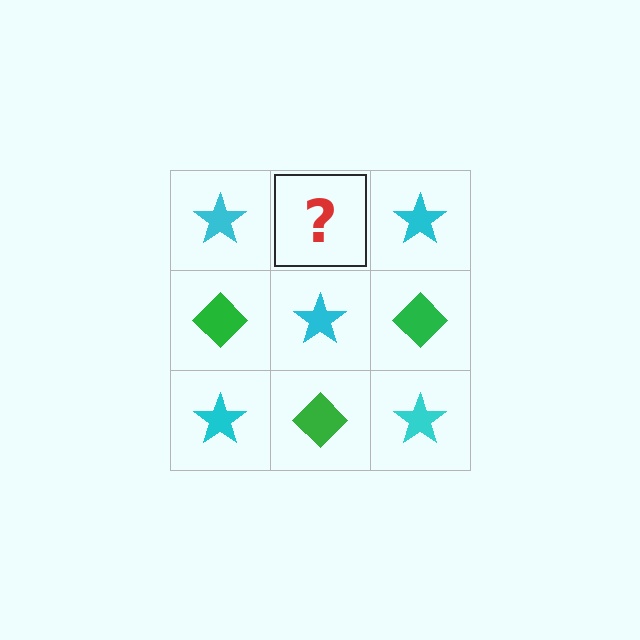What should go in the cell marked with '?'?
The missing cell should contain a green diamond.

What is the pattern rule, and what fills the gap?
The rule is that it alternates cyan star and green diamond in a checkerboard pattern. The gap should be filled with a green diamond.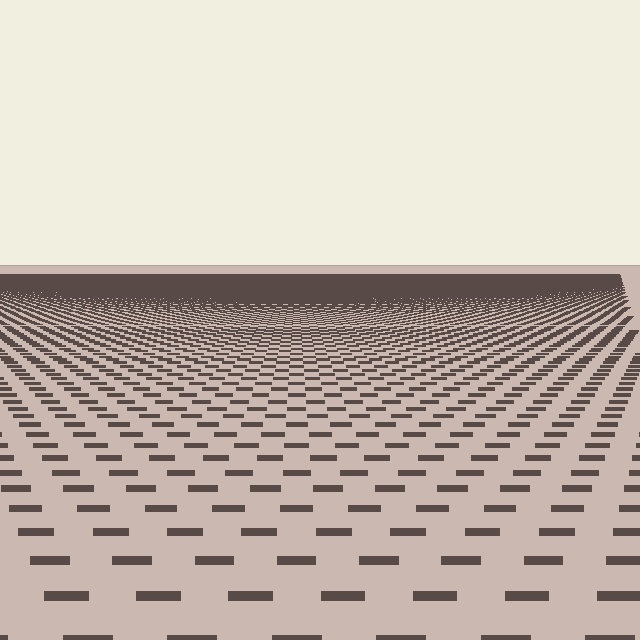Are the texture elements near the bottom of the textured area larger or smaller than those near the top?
Larger. Near the bottom, elements are closer to the viewer and appear at a bigger on-screen size.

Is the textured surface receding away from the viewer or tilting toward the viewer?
The surface is receding away from the viewer. Texture elements get smaller and denser toward the top.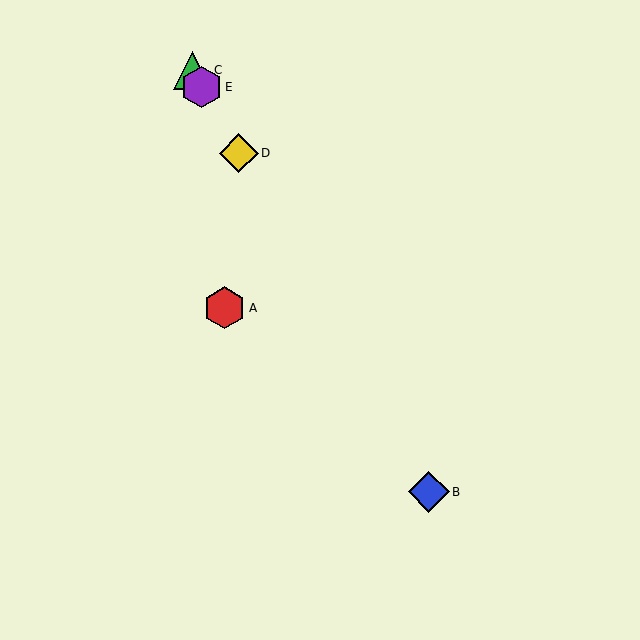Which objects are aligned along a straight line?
Objects B, C, D, E are aligned along a straight line.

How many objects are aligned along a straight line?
4 objects (B, C, D, E) are aligned along a straight line.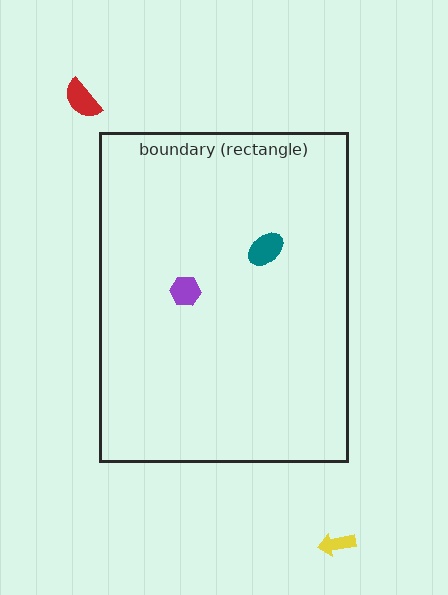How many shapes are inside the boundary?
2 inside, 2 outside.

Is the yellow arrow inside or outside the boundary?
Outside.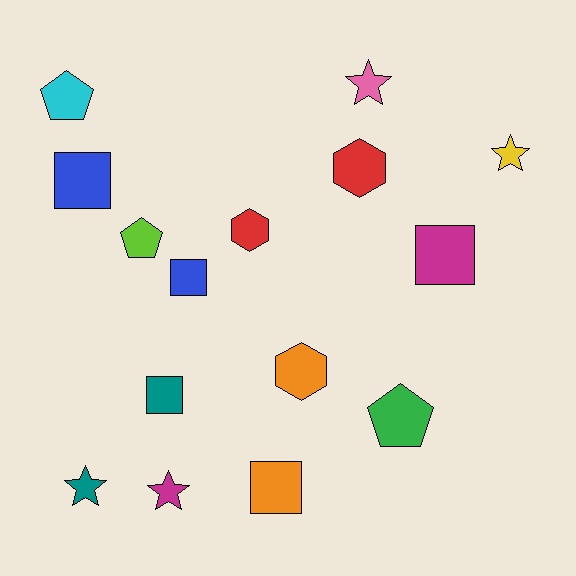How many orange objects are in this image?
There are 2 orange objects.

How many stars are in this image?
There are 4 stars.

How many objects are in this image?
There are 15 objects.